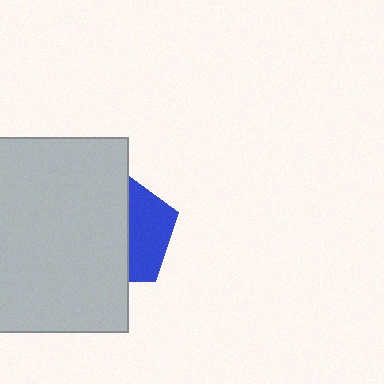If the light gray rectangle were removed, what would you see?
You would see the complete blue pentagon.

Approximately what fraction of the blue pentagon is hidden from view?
Roughly 63% of the blue pentagon is hidden behind the light gray rectangle.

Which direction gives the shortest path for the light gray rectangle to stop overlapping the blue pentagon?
Moving left gives the shortest separation.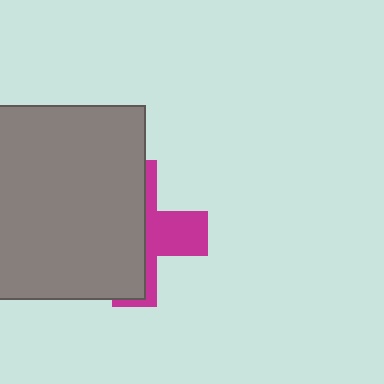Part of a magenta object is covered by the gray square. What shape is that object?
It is a cross.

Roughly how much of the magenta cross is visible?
A small part of it is visible (roughly 38%).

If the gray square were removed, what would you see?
You would see the complete magenta cross.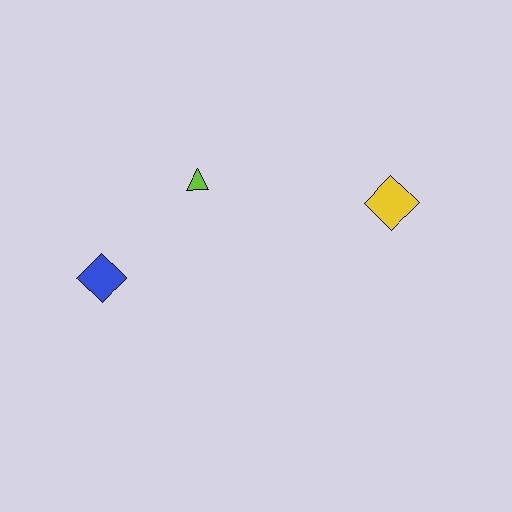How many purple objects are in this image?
There are no purple objects.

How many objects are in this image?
There are 3 objects.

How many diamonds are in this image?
There are 2 diamonds.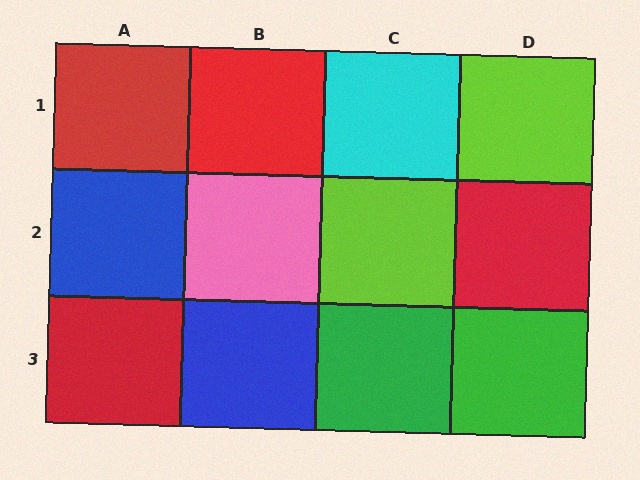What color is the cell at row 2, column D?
Red.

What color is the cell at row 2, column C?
Lime.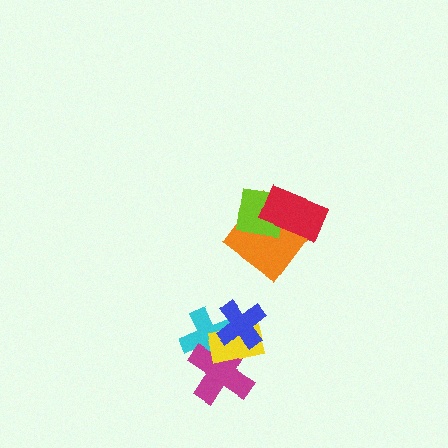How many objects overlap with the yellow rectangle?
3 objects overlap with the yellow rectangle.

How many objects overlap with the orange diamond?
2 objects overlap with the orange diamond.